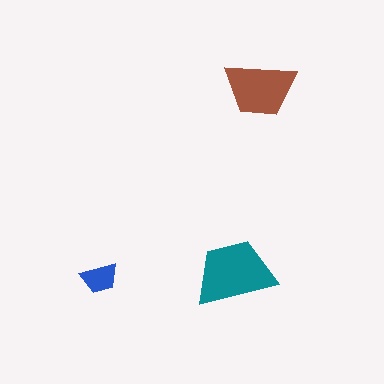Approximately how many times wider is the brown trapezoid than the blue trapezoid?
About 2 times wider.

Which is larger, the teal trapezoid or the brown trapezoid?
The teal one.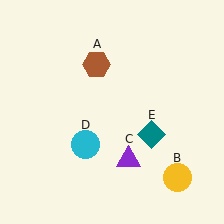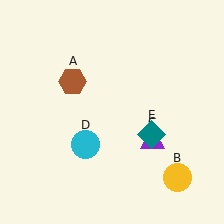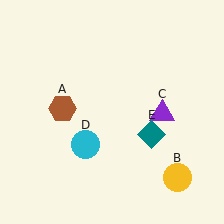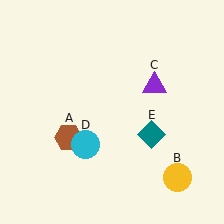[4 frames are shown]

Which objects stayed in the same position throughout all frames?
Yellow circle (object B) and cyan circle (object D) and teal diamond (object E) remained stationary.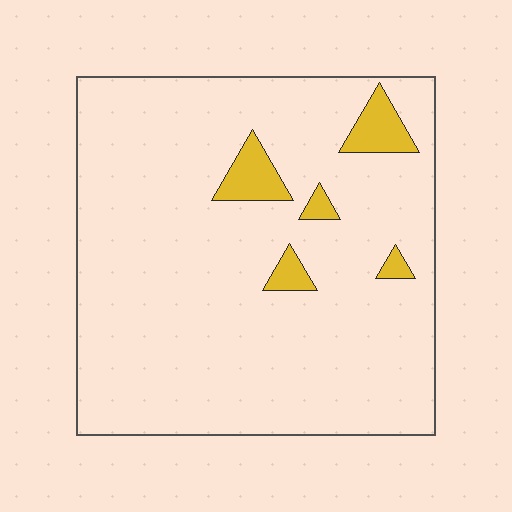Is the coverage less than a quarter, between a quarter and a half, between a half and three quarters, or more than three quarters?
Less than a quarter.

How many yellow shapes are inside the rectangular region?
5.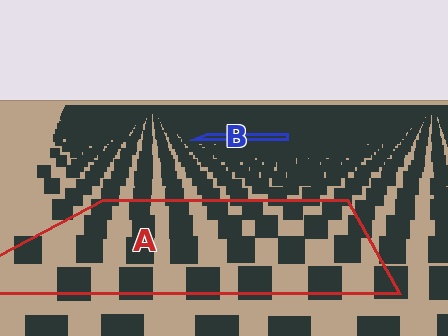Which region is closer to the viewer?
Region A is closer. The texture elements there are larger and more spread out.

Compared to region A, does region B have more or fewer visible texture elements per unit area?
Region B has more texture elements per unit area — they are packed more densely because it is farther away.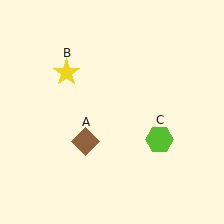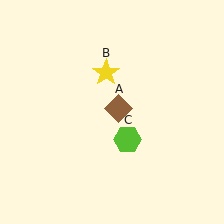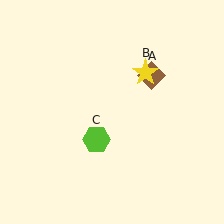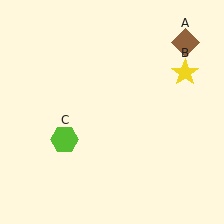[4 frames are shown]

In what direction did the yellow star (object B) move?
The yellow star (object B) moved right.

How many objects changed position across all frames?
3 objects changed position: brown diamond (object A), yellow star (object B), lime hexagon (object C).